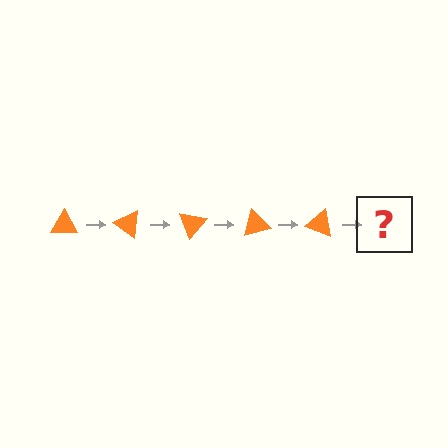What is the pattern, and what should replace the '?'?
The pattern is that the triangle rotates 35 degrees each step. The '?' should be an orange triangle rotated 175 degrees.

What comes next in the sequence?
The next element should be an orange triangle rotated 175 degrees.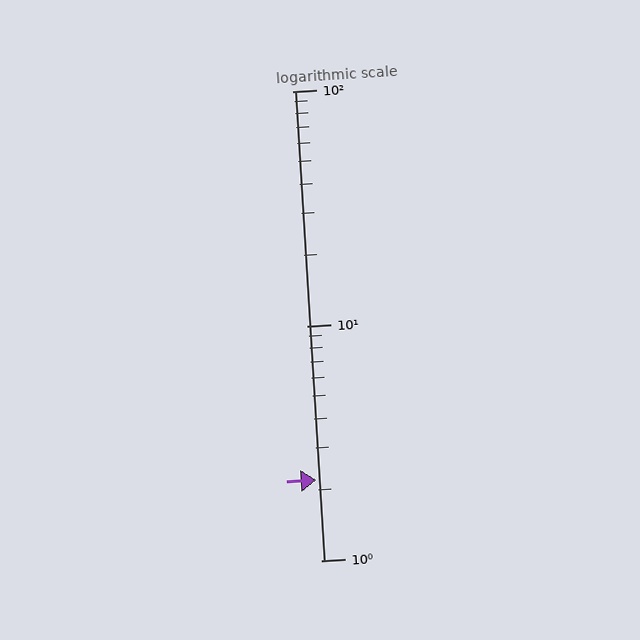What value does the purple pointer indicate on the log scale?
The pointer indicates approximately 2.2.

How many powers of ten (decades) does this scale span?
The scale spans 2 decades, from 1 to 100.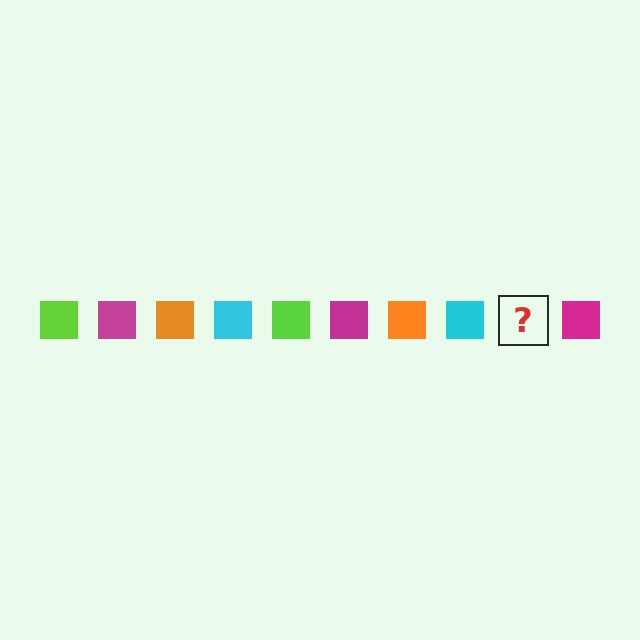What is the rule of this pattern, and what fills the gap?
The rule is that the pattern cycles through lime, magenta, orange, cyan squares. The gap should be filled with a lime square.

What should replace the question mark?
The question mark should be replaced with a lime square.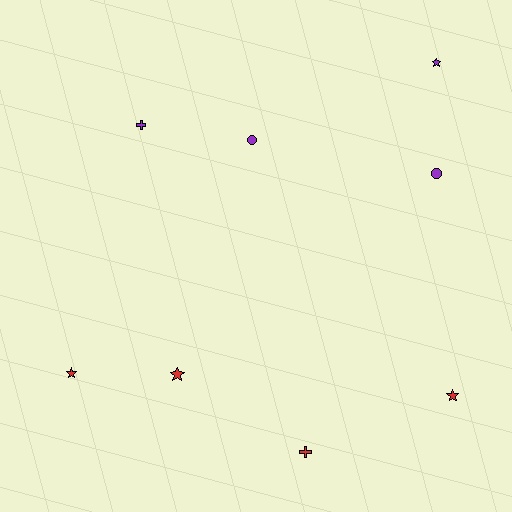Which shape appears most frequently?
Star, with 4 objects.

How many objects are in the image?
There are 8 objects.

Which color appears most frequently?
Red, with 4 objects.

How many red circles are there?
There are no red circles.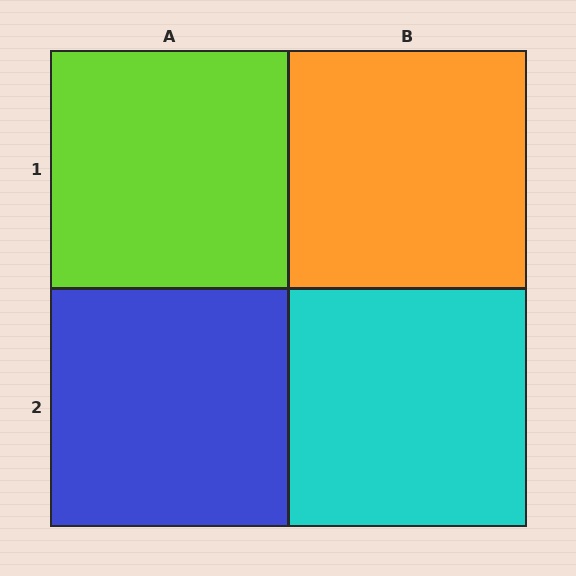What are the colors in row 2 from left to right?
Blue, cyan.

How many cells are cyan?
1 cell is cyan.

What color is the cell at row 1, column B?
Orange.